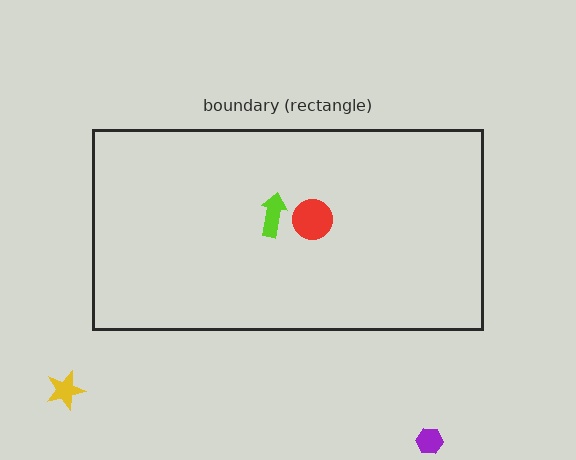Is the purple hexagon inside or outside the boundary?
Outside.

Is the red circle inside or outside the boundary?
Inside.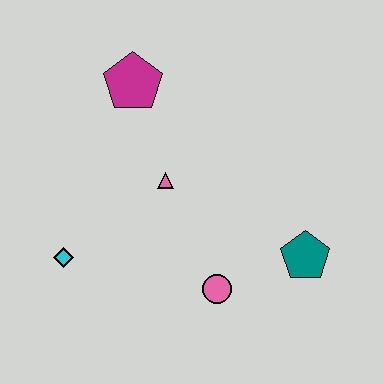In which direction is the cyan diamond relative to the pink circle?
The cyan diamond is to the left of the pink circle.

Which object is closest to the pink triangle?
The magenta pentagon is closest to the pink triangle.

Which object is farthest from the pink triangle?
The teal pentagon is farthest from the pink triangle.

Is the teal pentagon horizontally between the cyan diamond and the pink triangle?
No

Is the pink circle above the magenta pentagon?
No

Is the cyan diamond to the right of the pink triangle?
No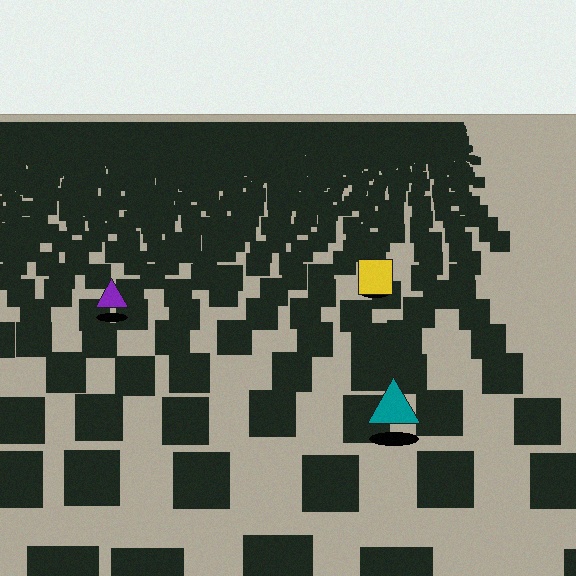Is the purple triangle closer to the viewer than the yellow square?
Yes. The purple triangle is closer — you can tell from the texture gradient: the ground texture is coarser near it.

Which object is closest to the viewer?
The teal triangle is closest. The texture marks near it are larger and more spread out.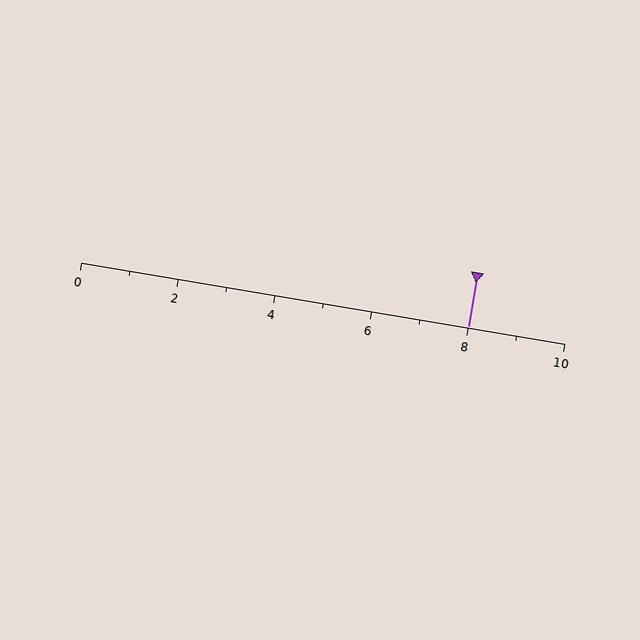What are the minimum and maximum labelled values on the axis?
The axis runs from 0 to 10.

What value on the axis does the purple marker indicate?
The marker indicates approximately 8.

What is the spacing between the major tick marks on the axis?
The major ticks are spaced 2 apart.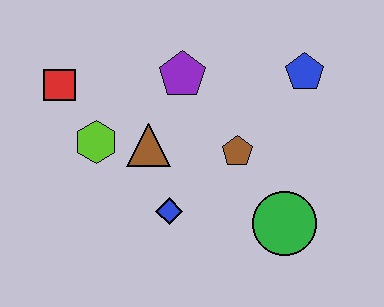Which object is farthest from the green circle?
The red square is farthest from the green circle.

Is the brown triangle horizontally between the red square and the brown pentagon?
Yes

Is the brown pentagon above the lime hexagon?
No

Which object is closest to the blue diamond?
The brown triangle is closest to the blue diamond.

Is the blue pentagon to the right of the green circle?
Yes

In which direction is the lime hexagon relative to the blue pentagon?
The lime hexagon is to the left of the blue pentagon.